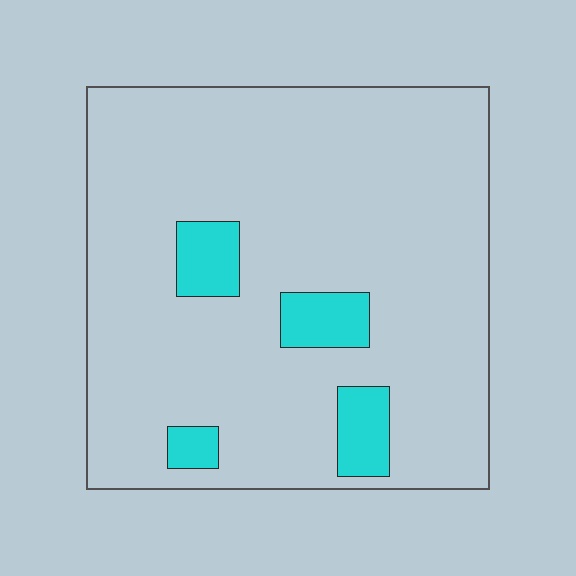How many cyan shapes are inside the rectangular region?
4.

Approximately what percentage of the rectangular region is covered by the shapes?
Approximately 10%.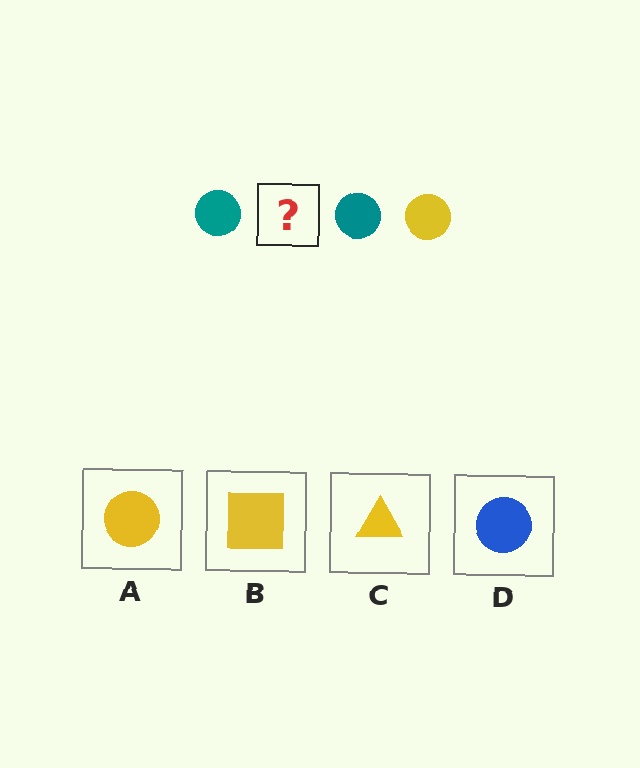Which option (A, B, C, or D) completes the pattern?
A.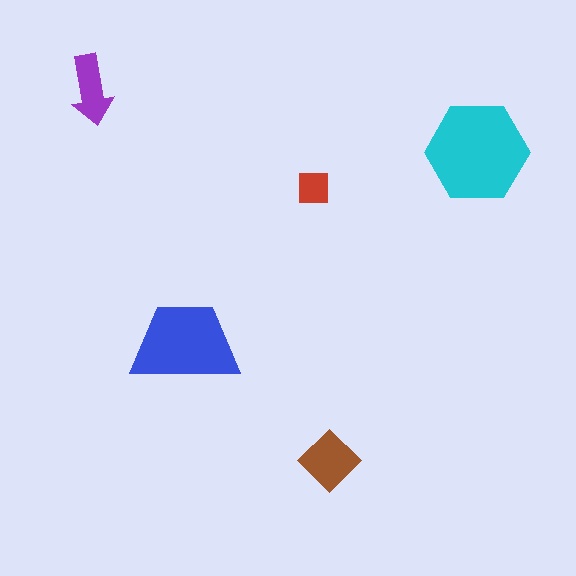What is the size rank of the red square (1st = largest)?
5th.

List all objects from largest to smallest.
The cyan hexagon, the blue trapezoid, the brown diamond, the purple arrow, the red square.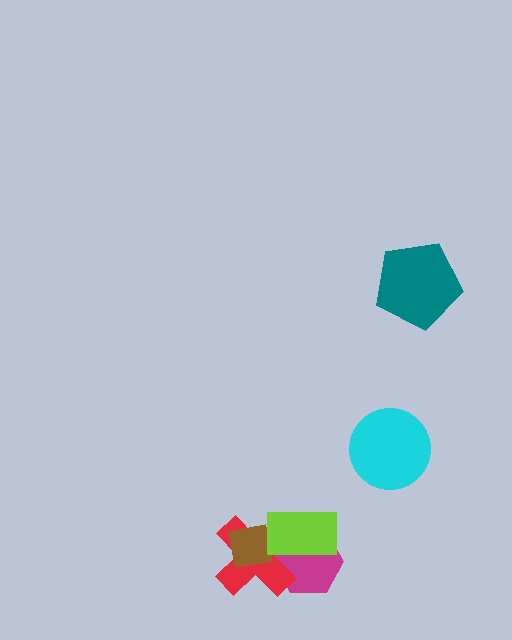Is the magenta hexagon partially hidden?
Yes, it is partially covered by another shape.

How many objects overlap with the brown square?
2 objects overlap with the brown square.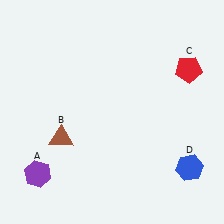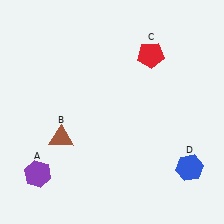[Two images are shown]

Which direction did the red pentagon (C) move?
The red pentagon (C) moved left.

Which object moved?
The red pentagon (C) moved left.